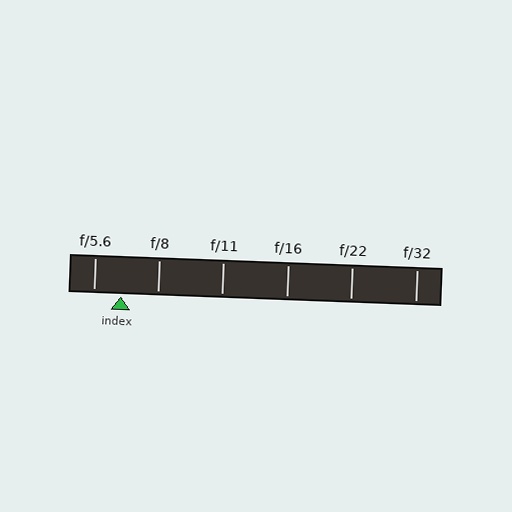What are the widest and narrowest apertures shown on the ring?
The widest aperture shown is f/5.6 and the narrowest is f/32.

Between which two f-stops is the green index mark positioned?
The index mark is between f/5.6 and f/8.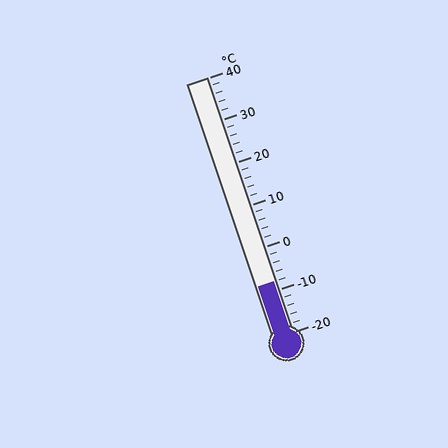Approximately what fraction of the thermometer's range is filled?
The thermometer is filled to approximately 20% of its range.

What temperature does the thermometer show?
The thermometer shows approximately -8°C.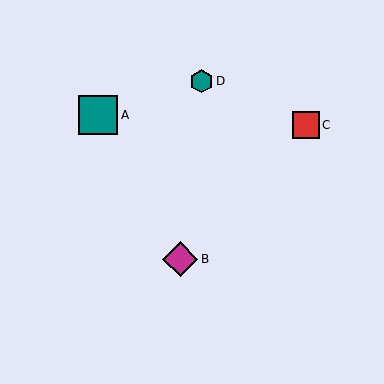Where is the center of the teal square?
The center of the teal square is at (98, 115).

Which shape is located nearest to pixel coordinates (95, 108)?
The teal square (labeled A) at (98, 115) is nearest to that location.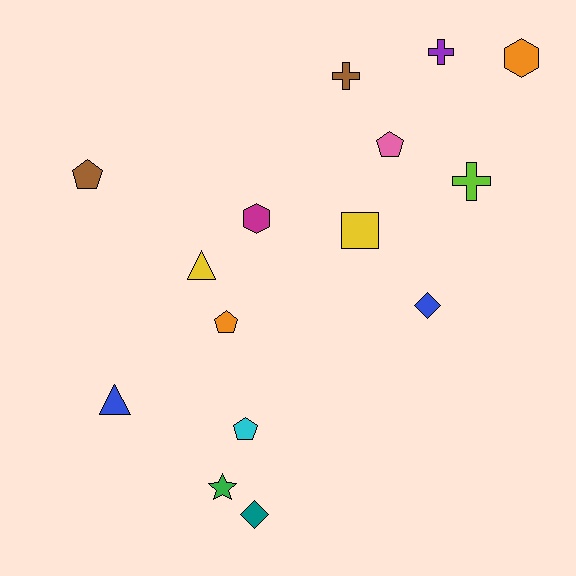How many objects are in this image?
There are 15 objects.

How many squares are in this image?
There is 1 square.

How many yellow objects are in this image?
There are 2 yellow objects.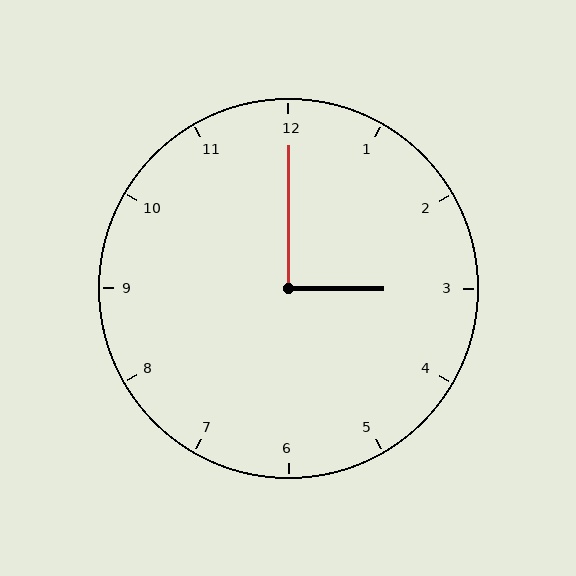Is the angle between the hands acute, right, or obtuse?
It is right.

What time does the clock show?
3:00.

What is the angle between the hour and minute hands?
Approximately 90 degrees.